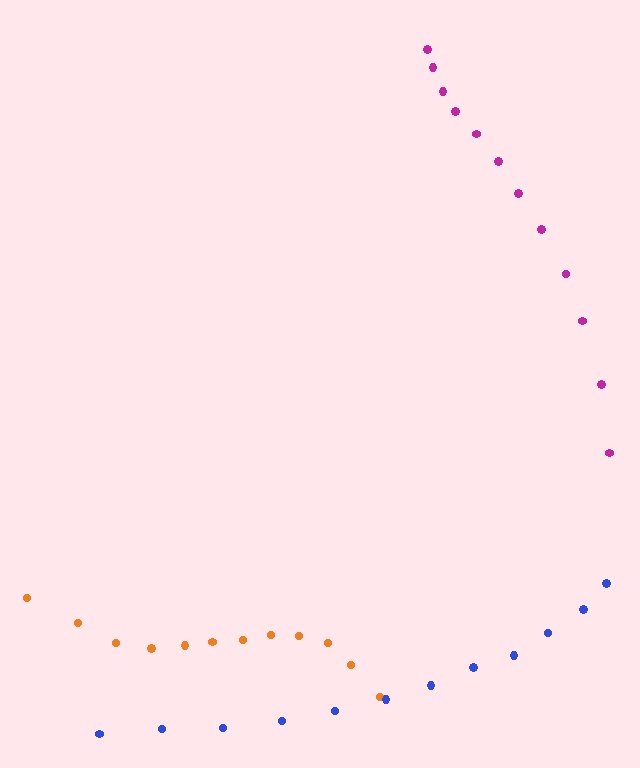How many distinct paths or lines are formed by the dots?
There are 3 distinct paths.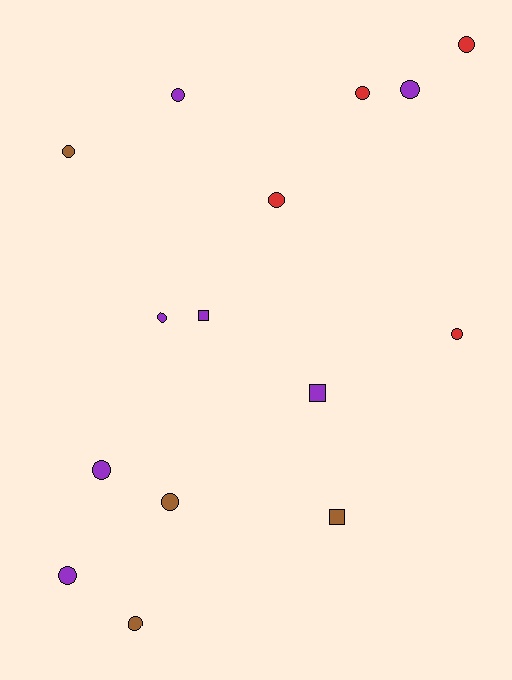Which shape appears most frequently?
Circle, with 12 objects.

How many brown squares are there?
There is 1 brown square.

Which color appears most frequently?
Purple, with 7 objects.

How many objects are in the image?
There are 15 objects.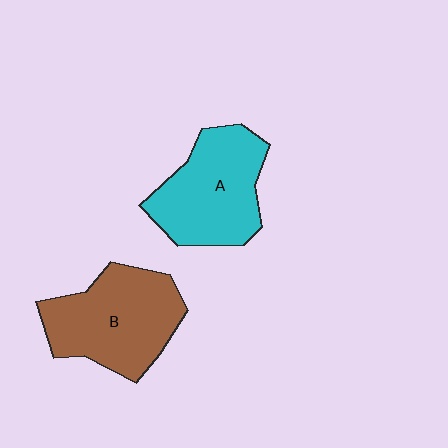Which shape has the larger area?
Shape B (brown).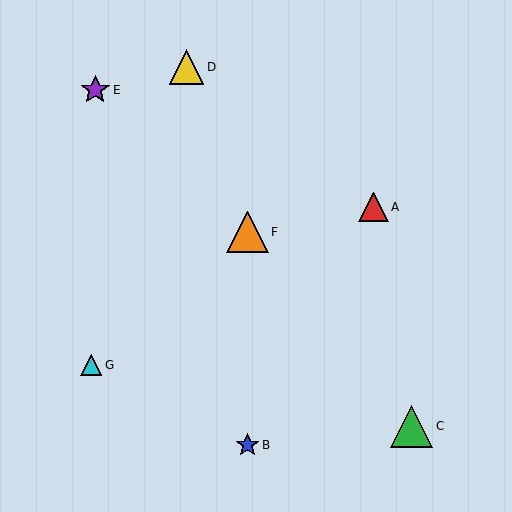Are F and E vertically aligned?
No, F is at x≈247 and E is at x≈95.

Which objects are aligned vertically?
Objects B, F are aligned vertically.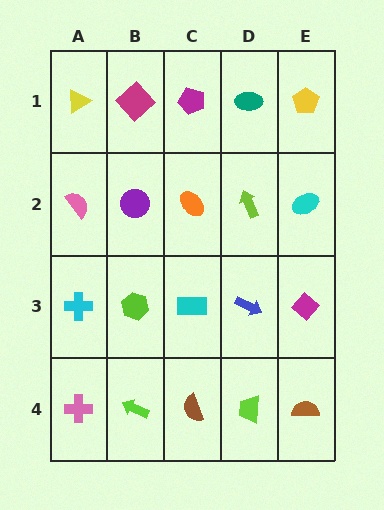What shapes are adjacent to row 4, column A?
A cyan cross (row 3, column A), a lime arrow (row 4, column B).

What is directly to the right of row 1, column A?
A magenta diamond.